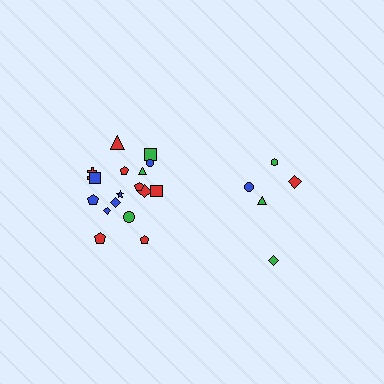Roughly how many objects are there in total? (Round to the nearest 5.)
Roughly 25 objects in total.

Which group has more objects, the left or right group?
The left group.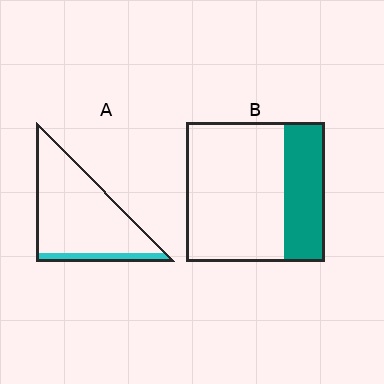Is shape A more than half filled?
No.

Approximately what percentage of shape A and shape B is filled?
A is approximately 10% and B is approximately 30%.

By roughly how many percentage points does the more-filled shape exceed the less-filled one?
By roughly 15 percentage points (B over A).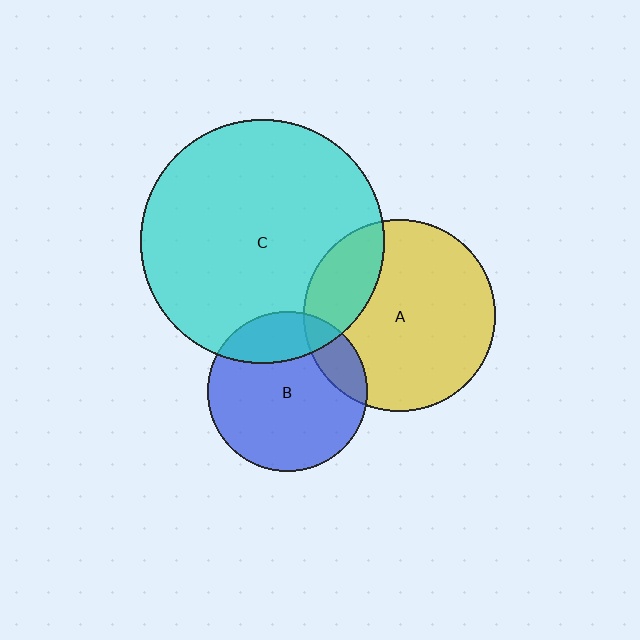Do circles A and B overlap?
Yes.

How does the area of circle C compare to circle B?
Approximately 2.3 times.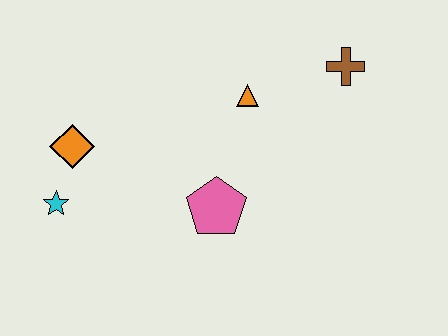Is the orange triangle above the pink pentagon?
Yes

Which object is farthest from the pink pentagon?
The brown cross is farthest from the pink pentagon.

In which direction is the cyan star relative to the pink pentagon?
The cyan star is to the left of the pink pentagon.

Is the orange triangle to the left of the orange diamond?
No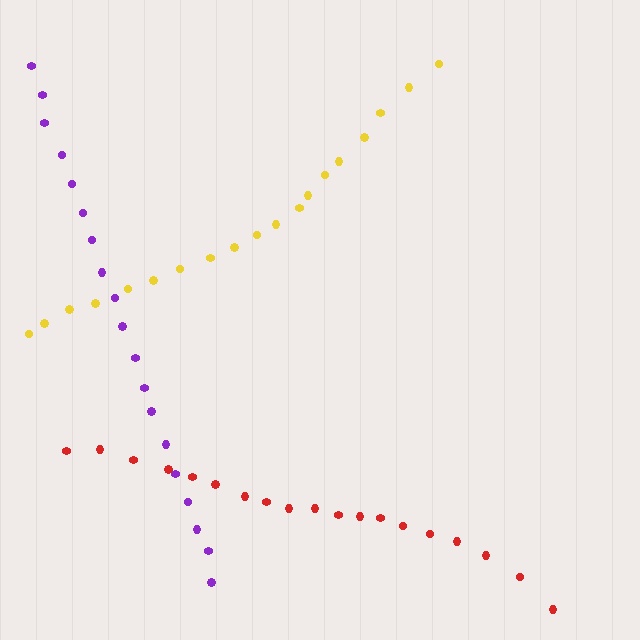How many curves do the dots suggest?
There are 3 distinct paths.